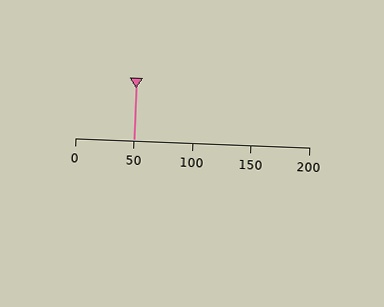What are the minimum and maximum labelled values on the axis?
The axis runs from 0 to 200.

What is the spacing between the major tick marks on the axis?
The major ticks are spaced 50 apart.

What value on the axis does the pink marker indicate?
The marker indicates approximately 50.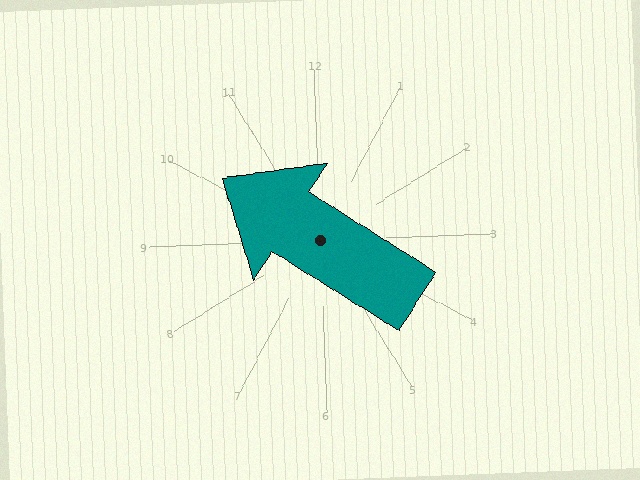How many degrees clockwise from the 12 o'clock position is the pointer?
Approximately 304 degrees.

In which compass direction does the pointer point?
Northwest.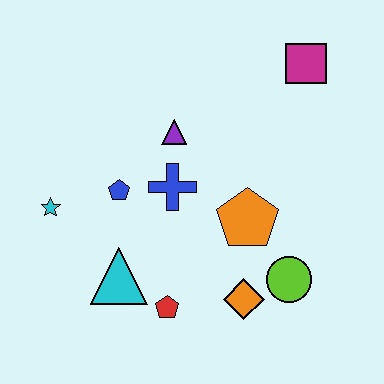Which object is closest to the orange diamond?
The lime circle is closest to the orange diamond.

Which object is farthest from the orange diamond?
The magenta square is farthest from the orange diamond.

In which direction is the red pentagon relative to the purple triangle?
The red pentagon is below the purple triangle.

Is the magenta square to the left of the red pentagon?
No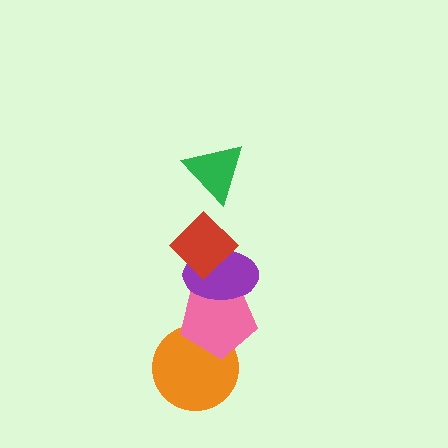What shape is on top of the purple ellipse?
The red diamond is on top of the purple ellipse.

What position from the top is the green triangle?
The green triangle is 1st from the top.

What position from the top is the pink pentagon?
The pink pentagon is 4th from the top.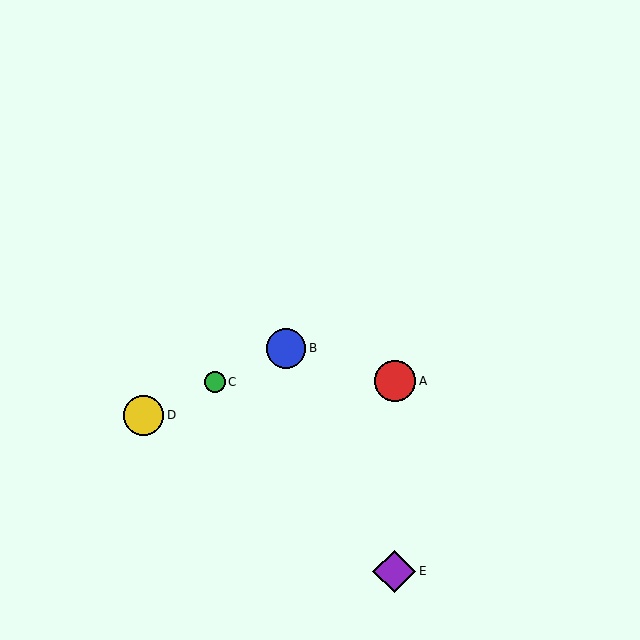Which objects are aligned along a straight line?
Objects B, C, D are aligned along a straight line.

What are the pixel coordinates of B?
Object B is at (286, 348).